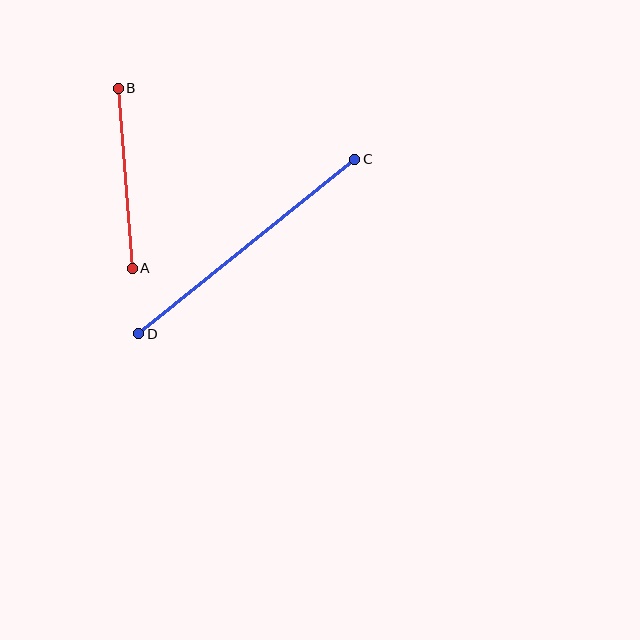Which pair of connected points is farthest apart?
Points C and D are farthest apart.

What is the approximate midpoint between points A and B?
The midpoint is at approximately (125, 178) pixels.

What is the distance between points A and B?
The distance is approximately 180 pixels.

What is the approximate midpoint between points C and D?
The midpoint is at approximately (247, 246) pixels.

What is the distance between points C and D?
The distance is approximately 278 pixels.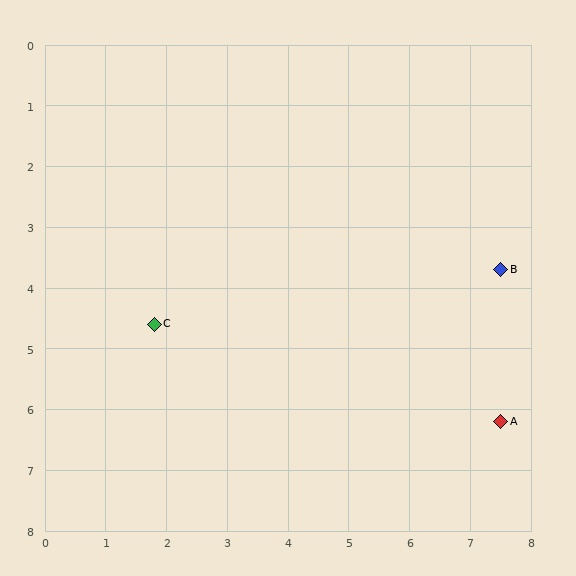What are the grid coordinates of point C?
Point C is at approximately (1.8, 4.6).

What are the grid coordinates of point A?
Point A is at approximately (7.5, 6.2).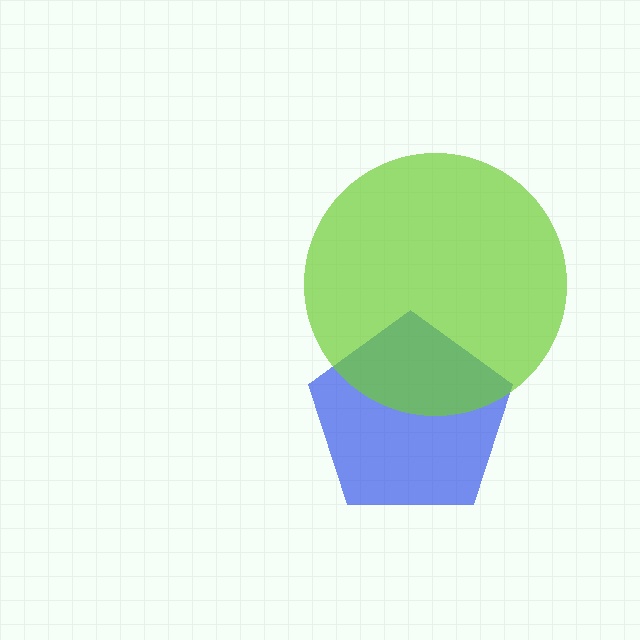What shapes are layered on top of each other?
The layered shapes are: a blue pentagon, a lime circle.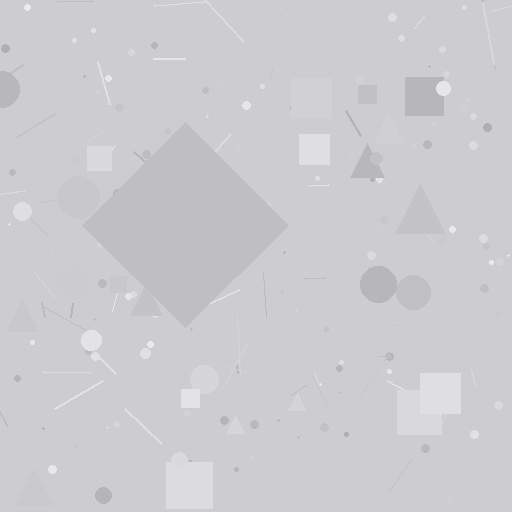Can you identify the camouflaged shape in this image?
The camouflaged shape is a diamond.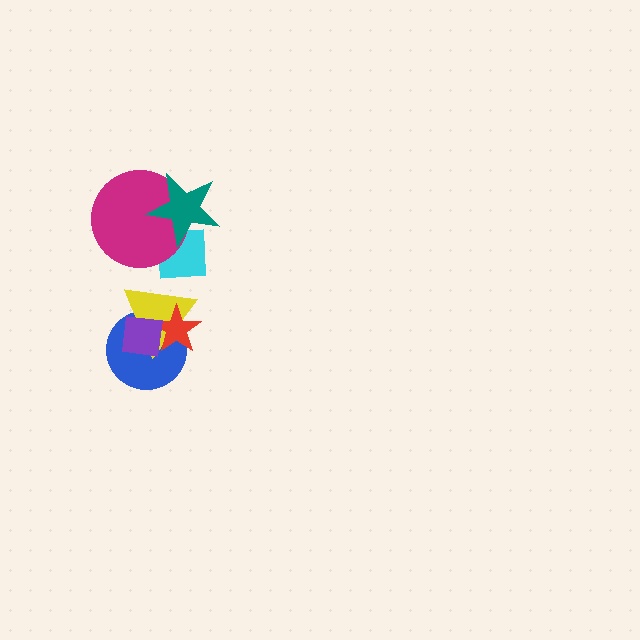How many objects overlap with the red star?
3 objects overlap with the red star.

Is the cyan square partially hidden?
Yes, it is partially covered by another shape.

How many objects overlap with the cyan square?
3 objects overlap with the cyan square.